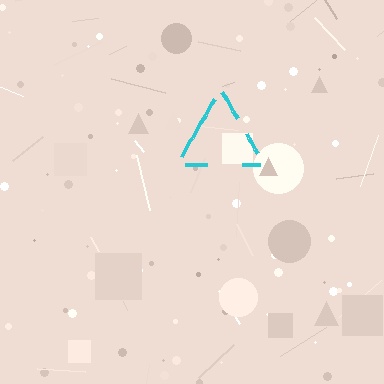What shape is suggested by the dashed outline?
The dashed outline suggests a triangle.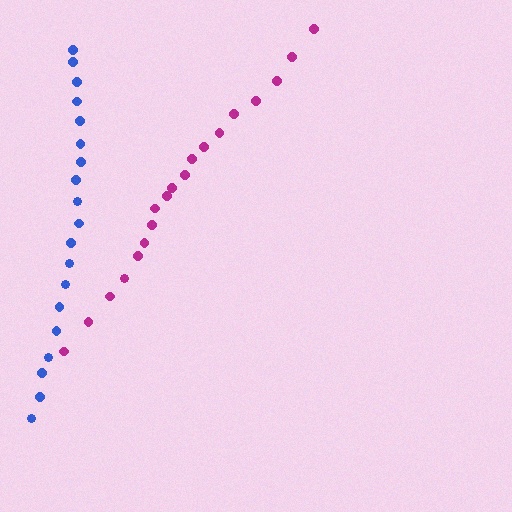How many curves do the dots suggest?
There are 2 distinct paths.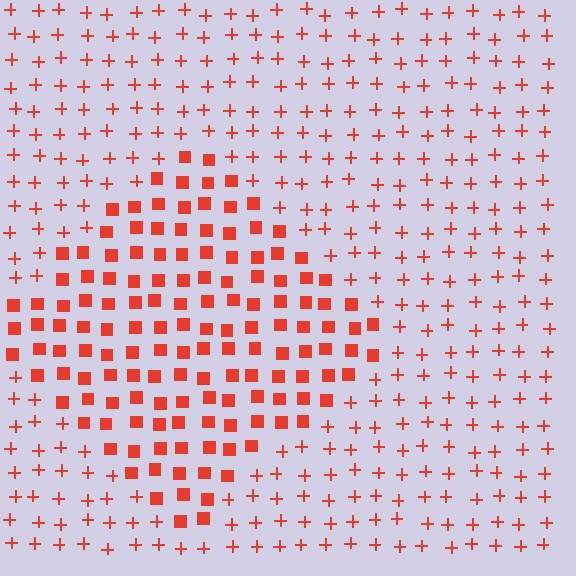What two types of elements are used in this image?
The image uses squares inside the diamond region and plus signs outside it.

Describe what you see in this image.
The image is filled with small red elements arranged in a uniform grid. A diamond-shaped region contains squares, while the surrounding area contains plus signs. The boundary is defined purely by the change in element shape.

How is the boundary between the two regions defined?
The boundary is defined by a change in element shape: squares inside vs. plus signs outside. All elements share the same color and spacing.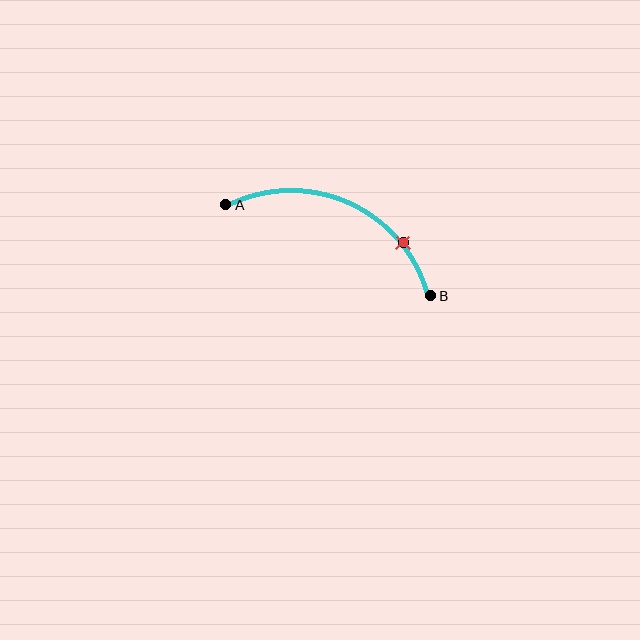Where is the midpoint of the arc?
The arc midpoint is the point on the curve farthest from the straight line joining A and B. It sits above that line.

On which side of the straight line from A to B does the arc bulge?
The arc bulges above the straight line connecting A and B.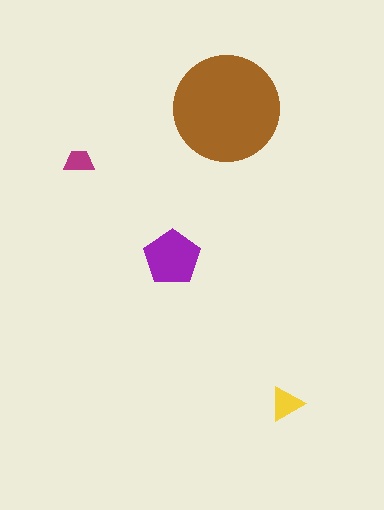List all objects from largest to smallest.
The brown circle, the purple pentagon, the yellow triangle, the magenta trapezoid.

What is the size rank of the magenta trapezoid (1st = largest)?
4th.